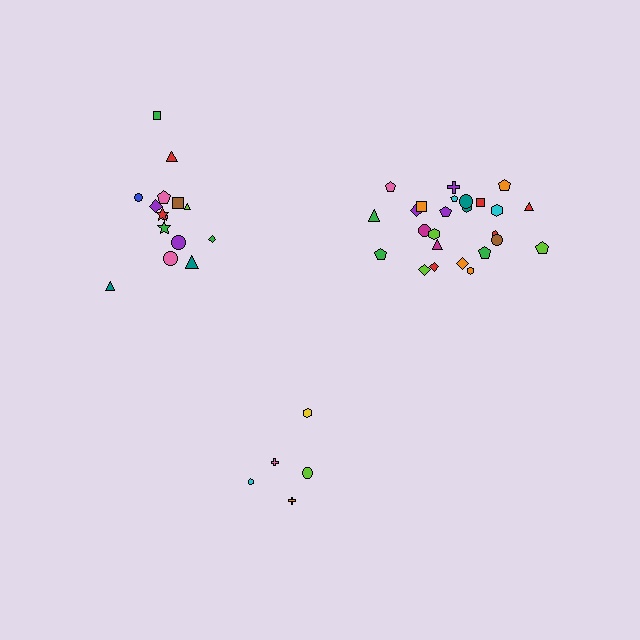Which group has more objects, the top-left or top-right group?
The top-right group.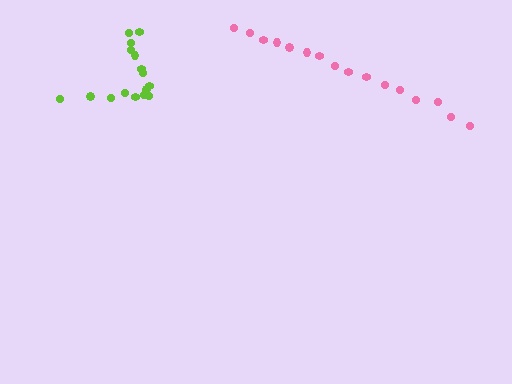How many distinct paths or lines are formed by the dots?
There are 2 distinct paths.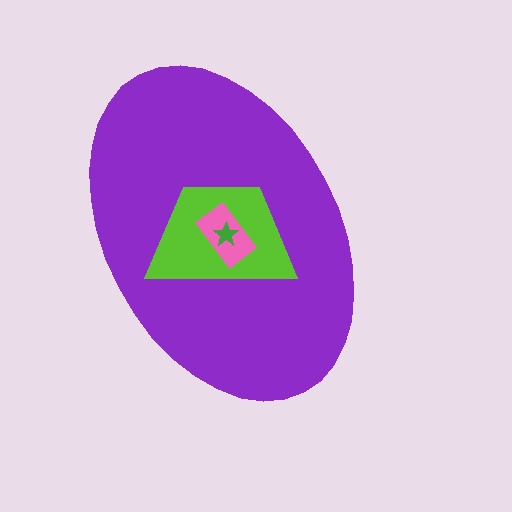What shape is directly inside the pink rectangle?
The green star.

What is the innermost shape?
The green star.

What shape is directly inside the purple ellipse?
The lime trapezoid.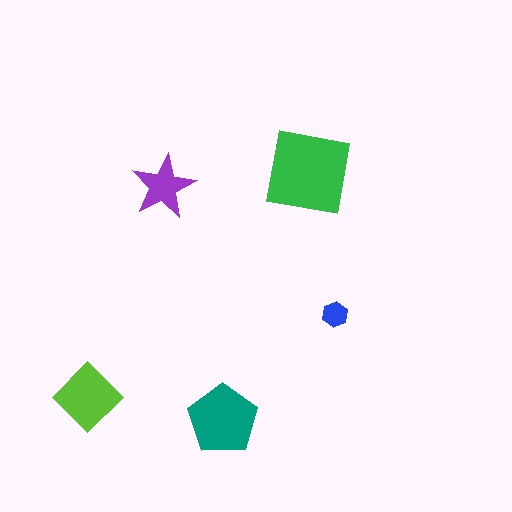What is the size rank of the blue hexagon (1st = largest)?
5th.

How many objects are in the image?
There are 5 objects in the image.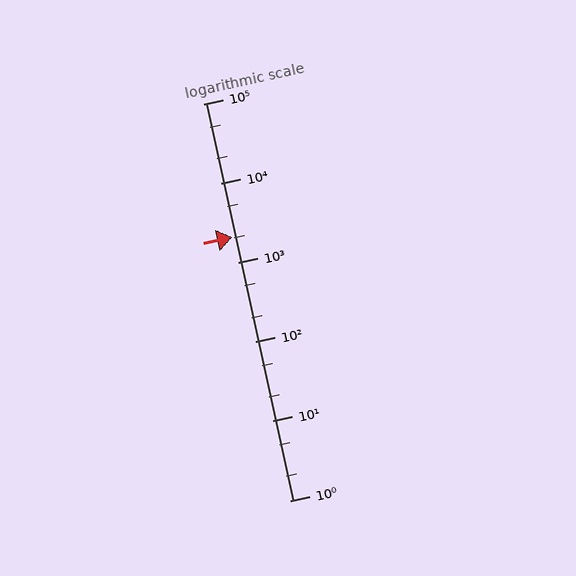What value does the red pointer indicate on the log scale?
The pointer indicates approximately 2100.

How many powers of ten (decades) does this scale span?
The scale spans 5 decades, from 1 to 100000.